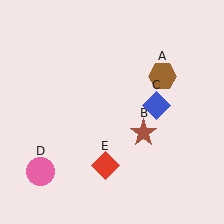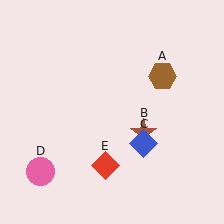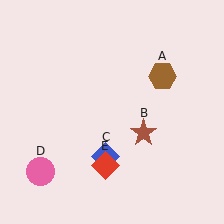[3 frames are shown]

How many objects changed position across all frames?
1 object changed position: blue diamond (object C).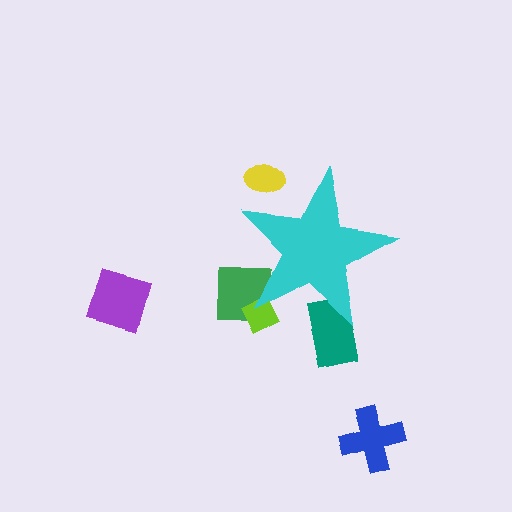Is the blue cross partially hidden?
No, the blue cross is fully visible.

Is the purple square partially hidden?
No, the purple square is fully visible.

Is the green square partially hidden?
Yes, the green square is partially hidden behind the cyan star.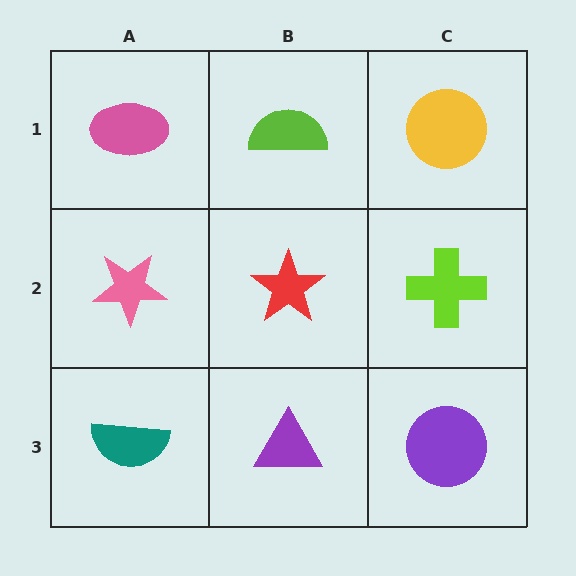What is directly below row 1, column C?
A lime cross.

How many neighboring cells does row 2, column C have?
3.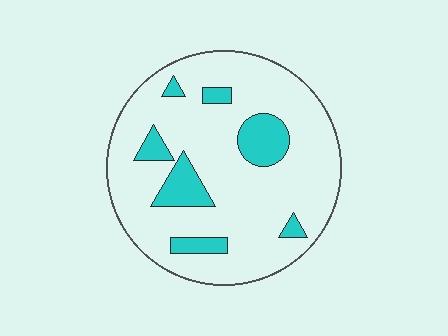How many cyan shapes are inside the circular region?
7.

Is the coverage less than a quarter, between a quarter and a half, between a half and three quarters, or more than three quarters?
Less than a quarter.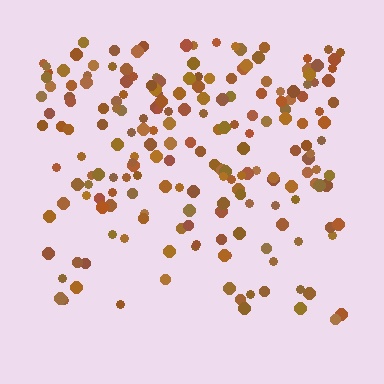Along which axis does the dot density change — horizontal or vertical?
Vertical.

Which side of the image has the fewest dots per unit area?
The bottom.